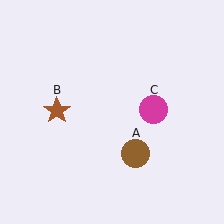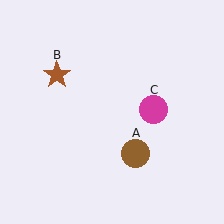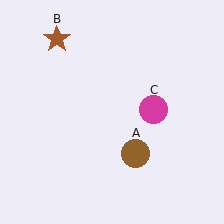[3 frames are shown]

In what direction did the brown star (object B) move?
The brown star (object B) moved up.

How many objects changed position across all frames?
1 object changed position: brown star (object B).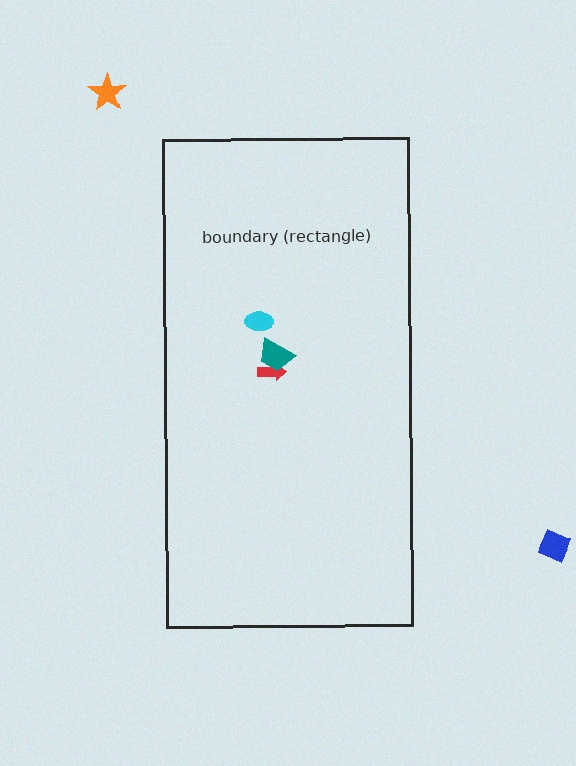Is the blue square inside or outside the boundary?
Outside.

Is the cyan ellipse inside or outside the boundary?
Inside.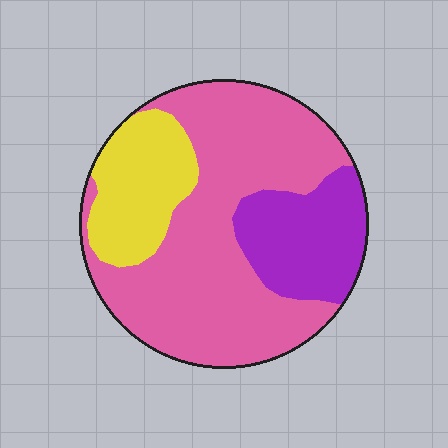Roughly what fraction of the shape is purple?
Purple takes up between a sixth and a third of the shape.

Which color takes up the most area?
Pink, at roughly 60%.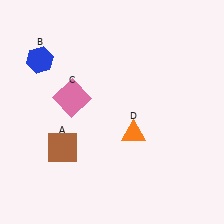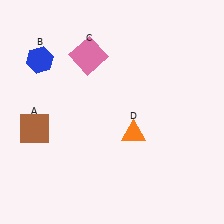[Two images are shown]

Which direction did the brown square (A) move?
The brown square (A) moved left.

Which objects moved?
The objects that moved are: the brown square (A), the pink square (C).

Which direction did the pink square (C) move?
The pink square (C) moved up.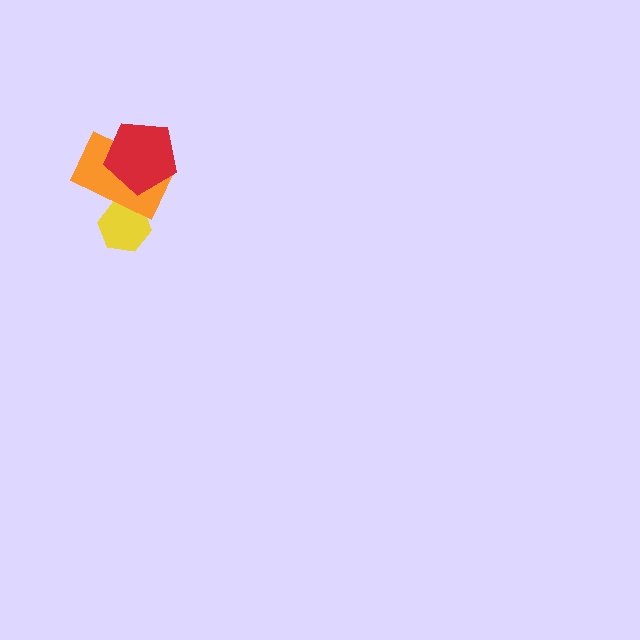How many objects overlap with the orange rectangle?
2 objects overlap with the orange rectangle.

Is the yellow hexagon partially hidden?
Yes, it is partially covered by another shape.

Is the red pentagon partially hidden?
No, no other shape covers it.